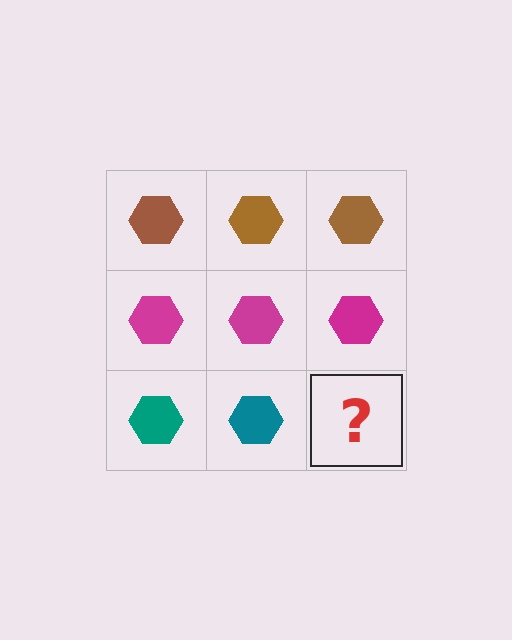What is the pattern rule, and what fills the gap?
The rule is that each row has a consistent color. The gap should be filled with a teal hexagon.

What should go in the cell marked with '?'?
The missing cell should contain a teal hexagon.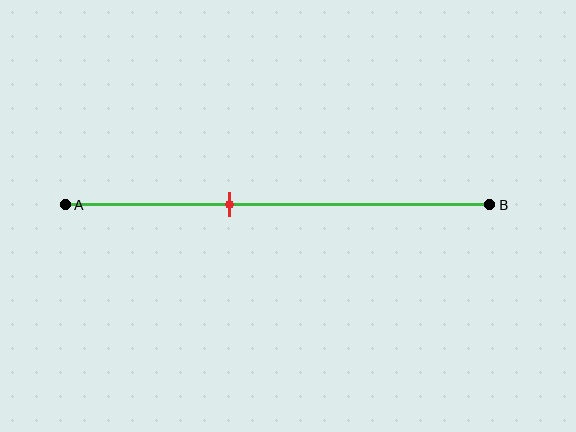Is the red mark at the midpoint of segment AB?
No, the mark is at about 40% from A, not at the 50% midpoint.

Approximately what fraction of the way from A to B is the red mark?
The red mark is approximately 40% of the way from A to B.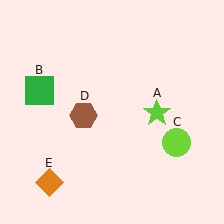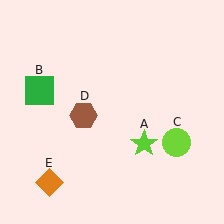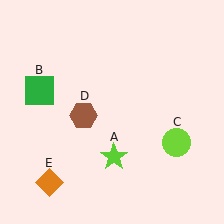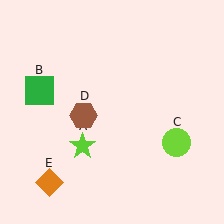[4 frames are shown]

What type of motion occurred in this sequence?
The lime star (object A) rotated clockwise around the center of the scene.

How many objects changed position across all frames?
1 object changed position: lime star (object A).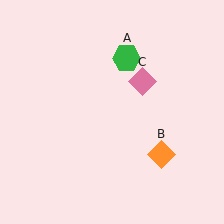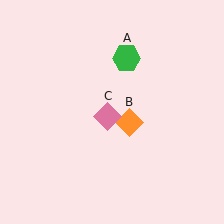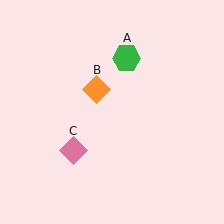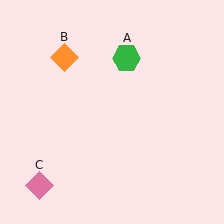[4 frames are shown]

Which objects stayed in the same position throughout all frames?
Green hexagon (object A) remained stationary.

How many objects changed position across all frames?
2 objects changed position: orange diamond (object B), pink diamond (object C).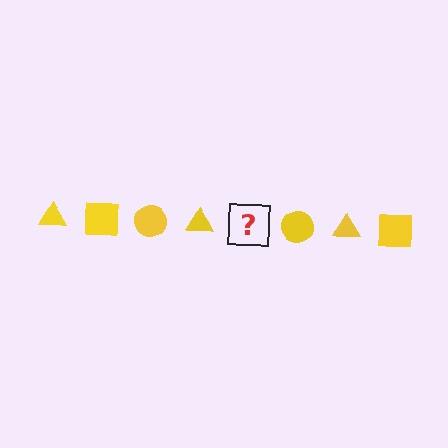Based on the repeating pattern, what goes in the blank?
The blank should be a yellow square.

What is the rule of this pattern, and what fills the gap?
The rule is that the pattern cycles through triangle, square, circle shapes in yellow. The gap should be filled with a yellow square.